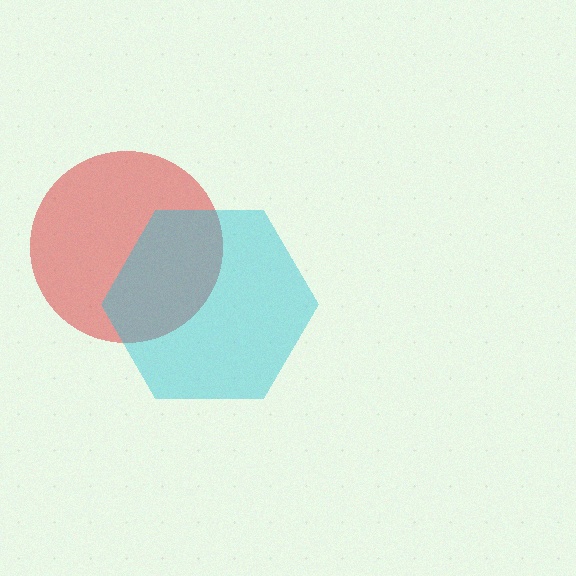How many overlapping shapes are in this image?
There are 2 overlapping shapes in the image.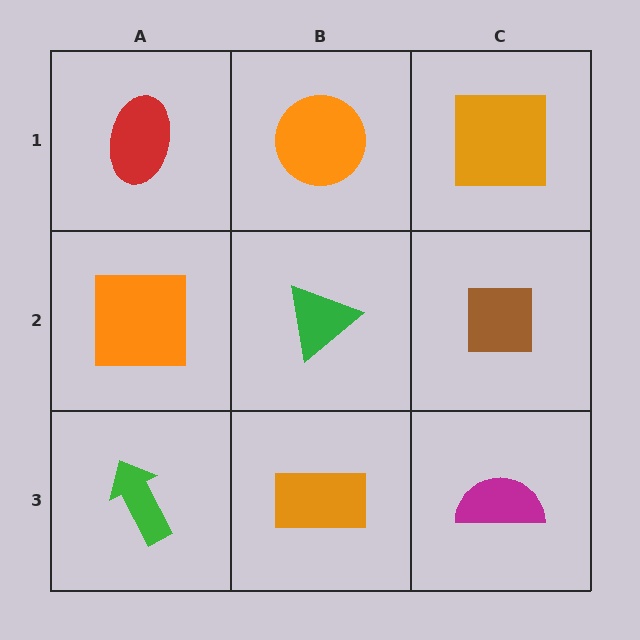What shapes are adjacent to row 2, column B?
An orange circle (row 1, column B), an orange rectangle (row 3, column B), an orange square (row 2, column A), a brown square (row 2, column C).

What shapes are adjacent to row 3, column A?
An orange square (row 2, column A), an orange rectangle (row 3, column B).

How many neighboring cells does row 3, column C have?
2.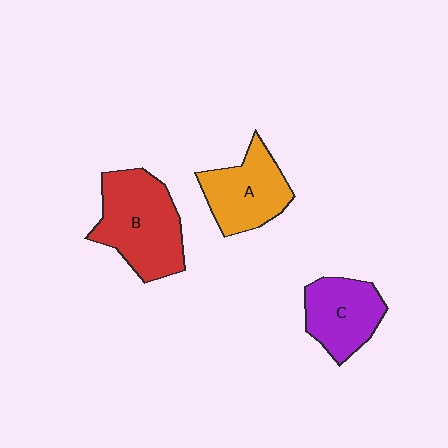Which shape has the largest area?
Shape B (red).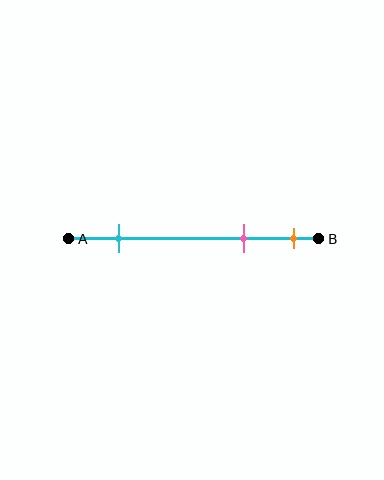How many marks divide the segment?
There are 3 marks dividing the segment.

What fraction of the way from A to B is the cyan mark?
The cyan mark is approximately 20% (0.2) of the way from A to B.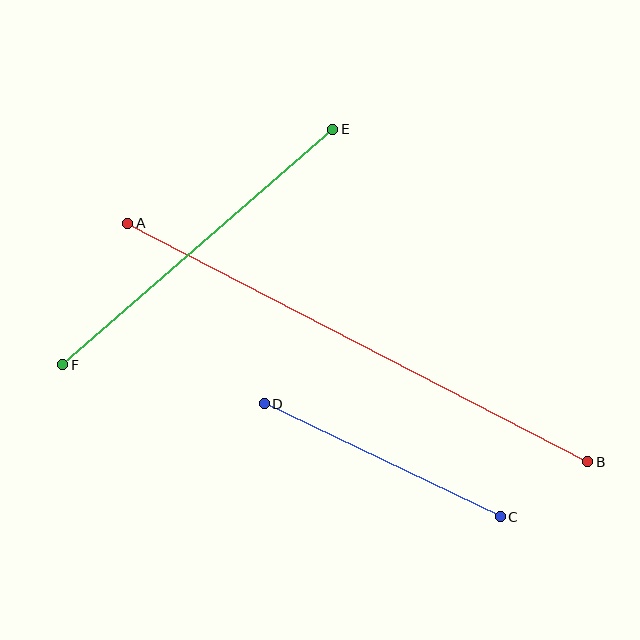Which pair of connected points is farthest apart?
Points A and B are farthest apart.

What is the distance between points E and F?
The distance is approximately 358 pixels.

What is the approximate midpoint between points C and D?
The midpoint is at approximately (382, 460) pixels.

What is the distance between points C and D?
The distance is approximately 262 pixels.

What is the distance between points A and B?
The distance is approximately 519 pixels.